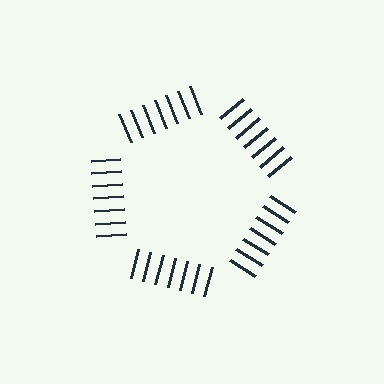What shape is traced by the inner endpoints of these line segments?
An illusory pentagon — the line segments terminate on its edges but no continuous stroke is drawn.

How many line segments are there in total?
35 — 7 along each of the 5 edges.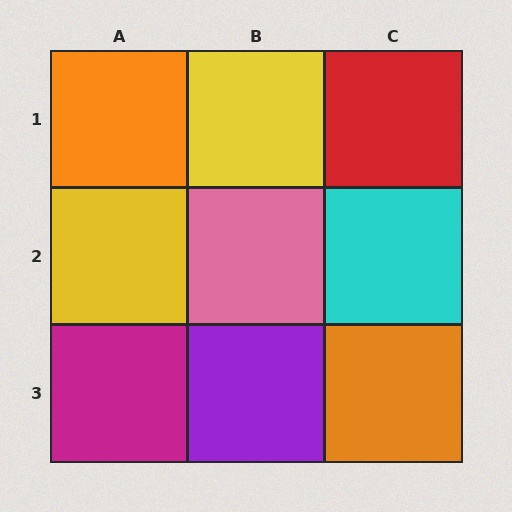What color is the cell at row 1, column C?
Red.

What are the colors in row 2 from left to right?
Yellow, pink, cyan.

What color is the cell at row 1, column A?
Orange.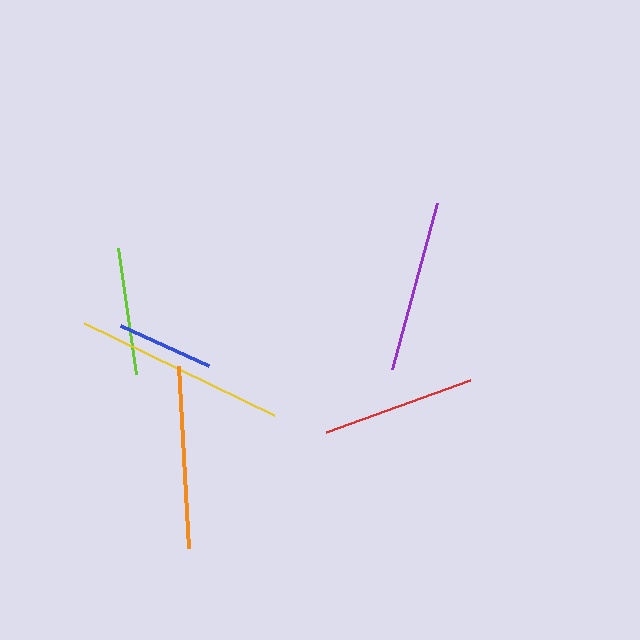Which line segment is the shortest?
The blue line is the shortest at approximately 96 pixels.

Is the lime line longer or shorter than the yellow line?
The yellow line is longer than the lime line.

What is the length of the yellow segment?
The yellow segment is approximately 211 pixels long.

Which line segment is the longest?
The yellow line is the longest at approximately 211 pixels.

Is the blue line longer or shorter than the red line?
The red line is longer than the blue line.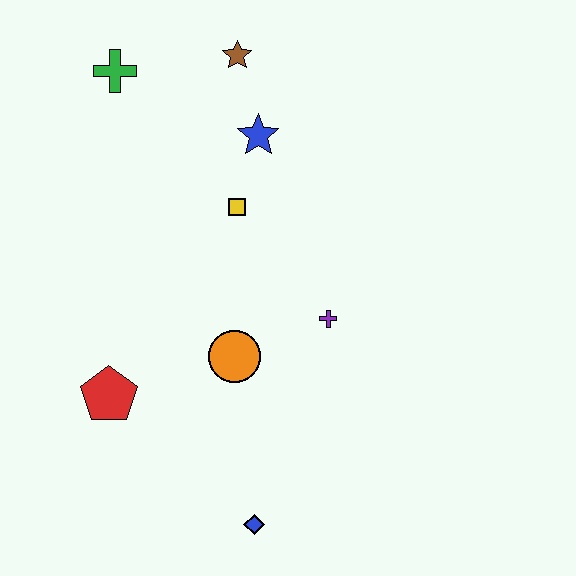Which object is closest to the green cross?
The brown star is closest to the green cross.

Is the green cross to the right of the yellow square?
No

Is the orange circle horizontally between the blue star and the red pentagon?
Yes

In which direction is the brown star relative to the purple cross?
The brown star is above the purple cross.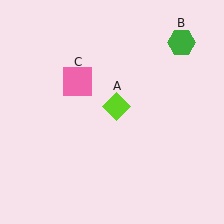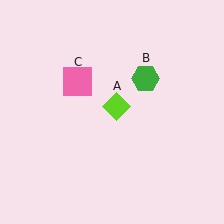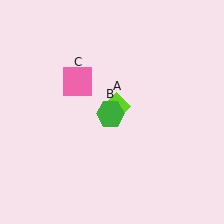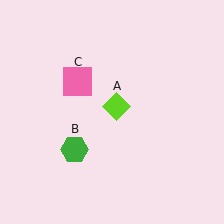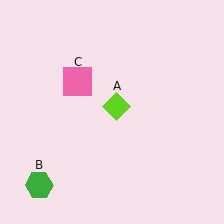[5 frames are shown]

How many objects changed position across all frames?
1 object changed position: green hexagon (object B).